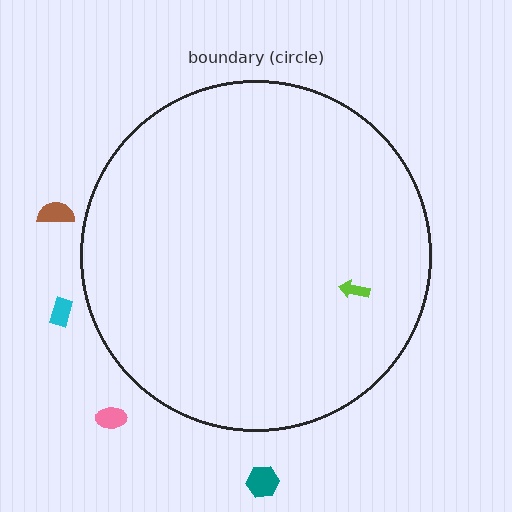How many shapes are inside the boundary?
1 inside, 4 outside.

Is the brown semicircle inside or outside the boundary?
Outside.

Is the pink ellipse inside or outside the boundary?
Outside.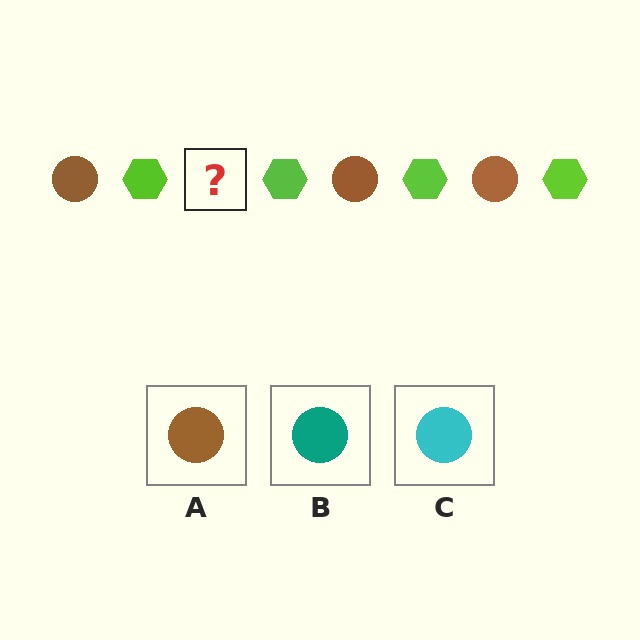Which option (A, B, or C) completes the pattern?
A.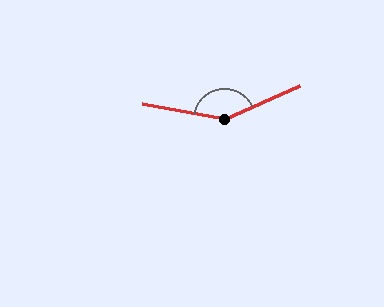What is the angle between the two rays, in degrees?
Approximately 146 degrees.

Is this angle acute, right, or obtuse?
It is obtuse.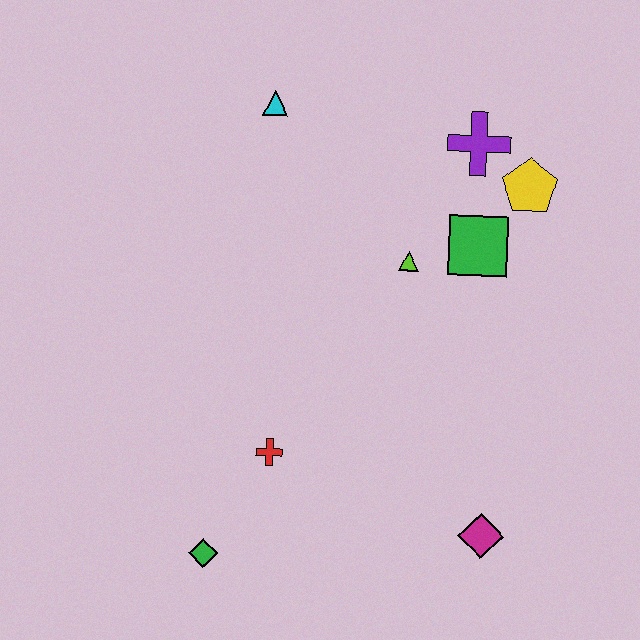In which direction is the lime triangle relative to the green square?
The lime triangle is to the left of the green square.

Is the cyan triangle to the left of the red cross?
Yes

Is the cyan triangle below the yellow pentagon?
No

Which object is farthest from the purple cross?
The green diamond is farthest from the purple cross.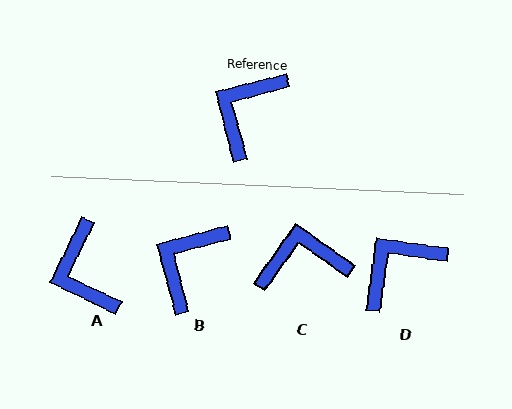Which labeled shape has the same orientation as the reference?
B.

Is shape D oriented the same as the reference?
No, it is off by about 23 degrees.